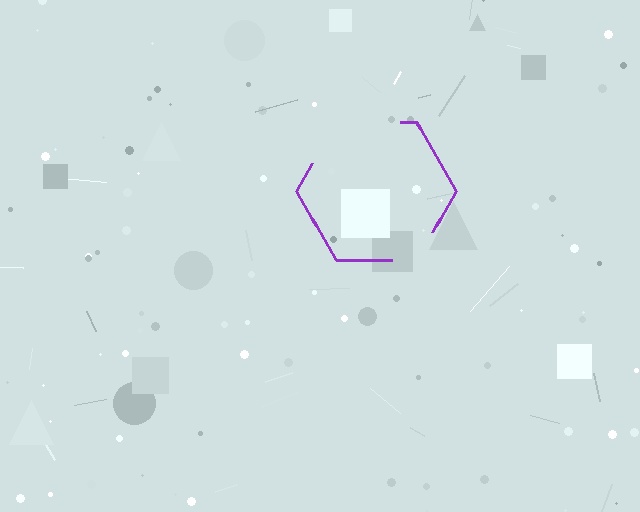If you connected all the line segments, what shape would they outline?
They would outline a hexagon.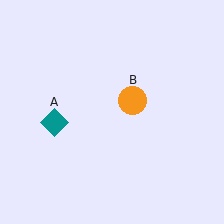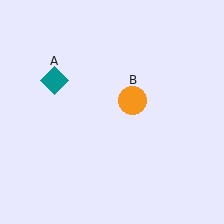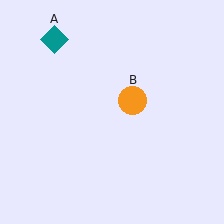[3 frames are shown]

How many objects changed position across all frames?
1 object changed position: teal diamond (object A).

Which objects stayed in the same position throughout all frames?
Orange circle (object B) remained stationary.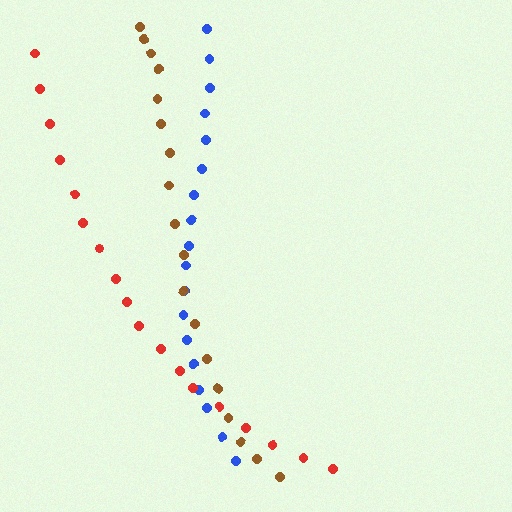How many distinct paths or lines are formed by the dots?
There are 3 distinct paths.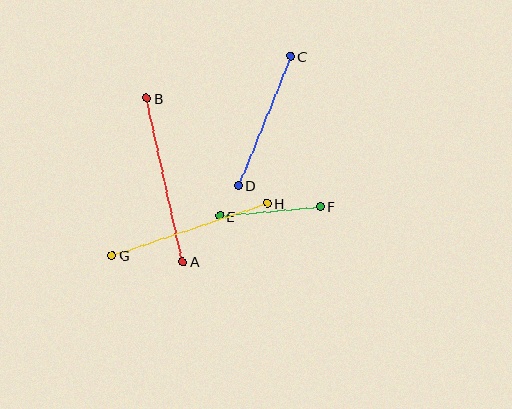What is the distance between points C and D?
The distance is approximately 140 pixels.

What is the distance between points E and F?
The distance is approximately 101 pixels.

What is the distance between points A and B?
The distance is approximately 167 pixels.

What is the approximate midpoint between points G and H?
The midpoint is at approximately (190, 229) pixels.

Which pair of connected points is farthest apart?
Points A and B are farthest apart.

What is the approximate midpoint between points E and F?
The midpoint is at approximately (270, 211) pixels.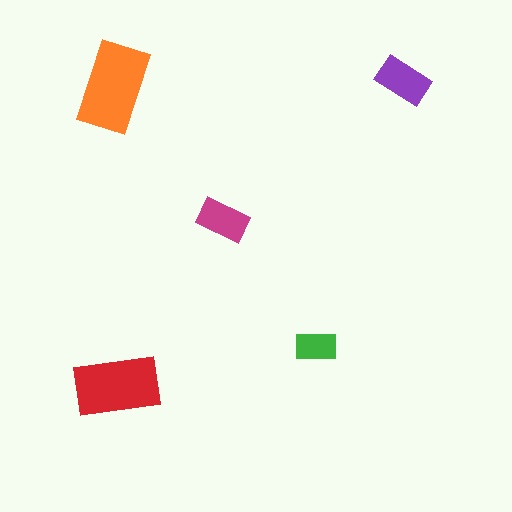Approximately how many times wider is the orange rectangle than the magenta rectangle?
About 2 times wider.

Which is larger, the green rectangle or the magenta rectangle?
The magenta one.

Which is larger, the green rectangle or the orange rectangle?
The orange one.